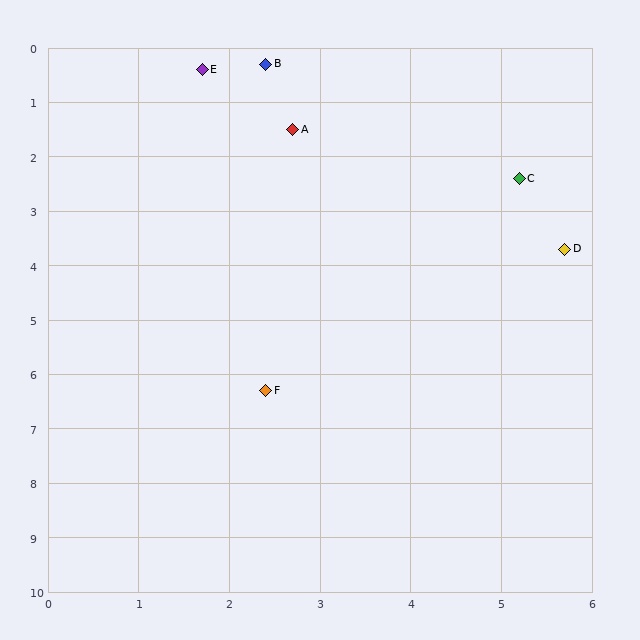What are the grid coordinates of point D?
Point D is at approximately (5.7, 3.7).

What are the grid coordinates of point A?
Point A is at approximately (2.7, 1.5).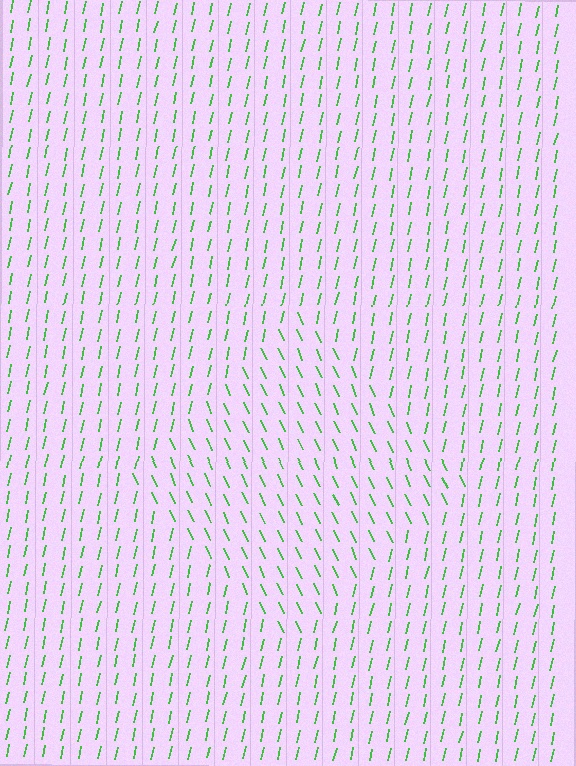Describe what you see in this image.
The image is filled with small green line segments. A diamond region in the image has lines oriented differently from the surrounding lines, creating a visible texture boundary.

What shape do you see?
I see a diamond.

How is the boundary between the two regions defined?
The boundary is defined purely by a change in line orientation (approximately 37 degrees difference). All lines are the same color and thickness.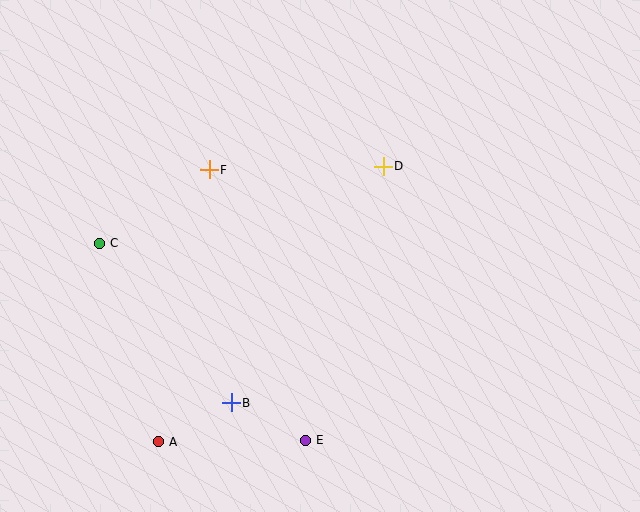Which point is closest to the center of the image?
Point D at (383, 166) is closest to the center.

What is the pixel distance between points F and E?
The distance between F and E is 287 pixels.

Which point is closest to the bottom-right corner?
Point E is closest to the bottom-right corner.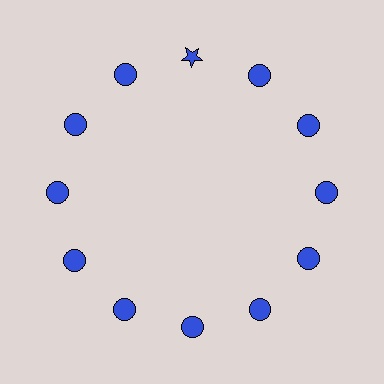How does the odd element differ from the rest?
It has a different shape: star instead of circle.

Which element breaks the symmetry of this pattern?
The blue star at roughly the 12 o'clock position breaks the symmetry. All other shapes are blue circles.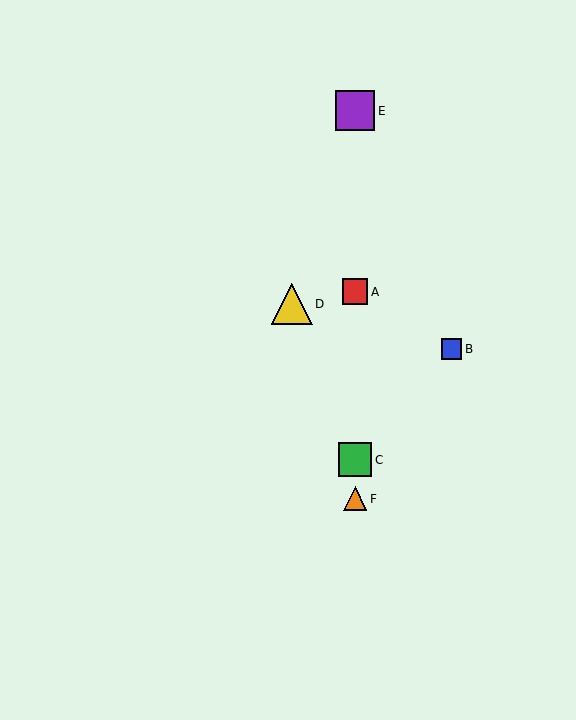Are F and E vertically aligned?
Yes, both are at x≈355.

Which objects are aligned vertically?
Objects A, C, E, F are aligned vertically.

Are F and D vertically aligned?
No, F is at x≈355 and D is at x≈292.